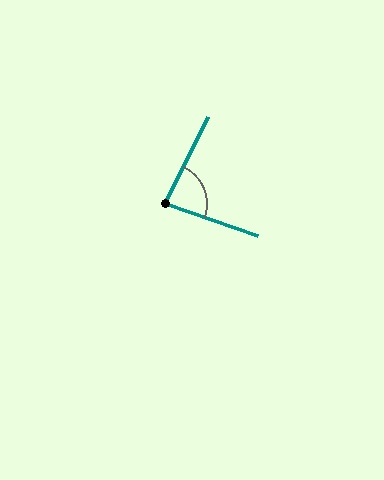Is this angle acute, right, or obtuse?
It is acute.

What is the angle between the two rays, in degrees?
Approximately 83 degrees.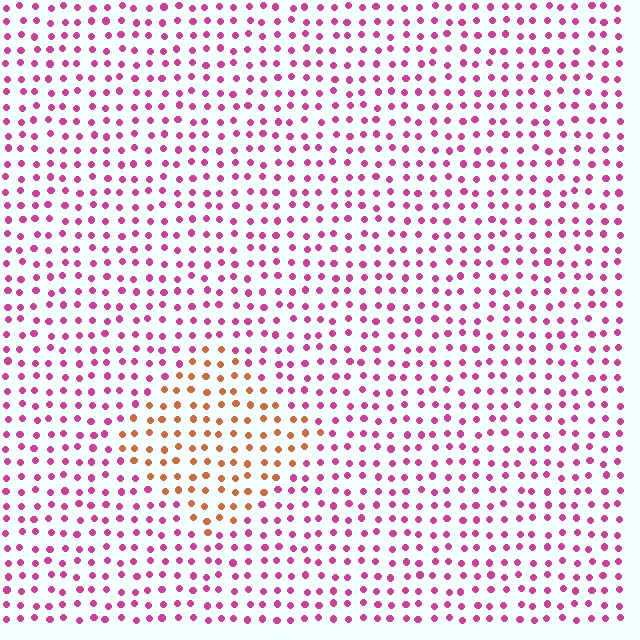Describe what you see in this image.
The image is filled with small magenta elements in a uniform arrangement. A diamond-shaped region is visible where the elements are tinted to a slightly different hue, forming a subtle color boundary.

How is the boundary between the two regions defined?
The boundary is defined purely by a slight shift in hue (about 57 degrees). Spacing, size, and orientation are identical on both sides.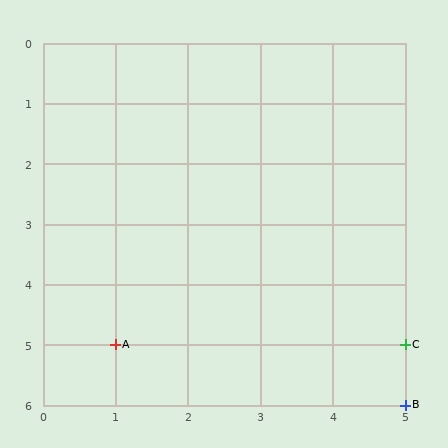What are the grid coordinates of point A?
Point A is at grid coordinates (1, 5).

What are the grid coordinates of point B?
Point B is at grid coordinates (5, 6).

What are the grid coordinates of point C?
Point C is at grid coordinates (5, 5).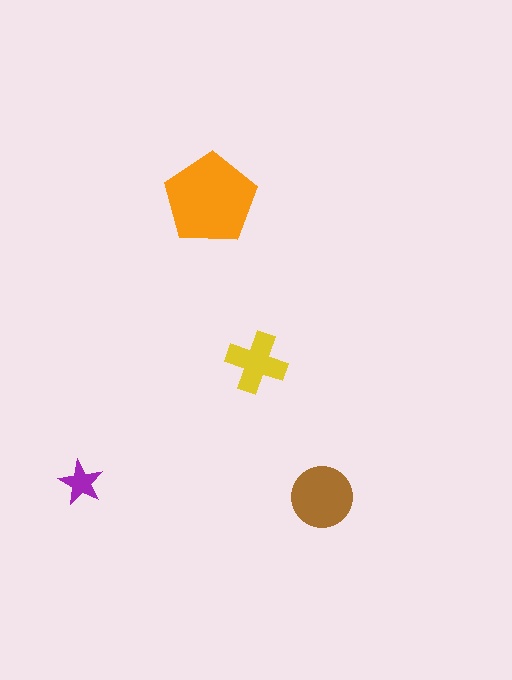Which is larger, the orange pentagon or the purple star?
The orange pentagon.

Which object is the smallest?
The purple star.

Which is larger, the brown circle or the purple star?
The brown circle.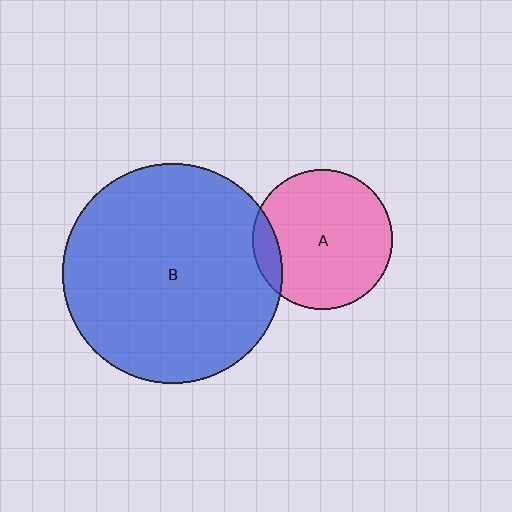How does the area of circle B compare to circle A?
Approximately 2.5 times.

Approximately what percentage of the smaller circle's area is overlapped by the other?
Approximately 10%.